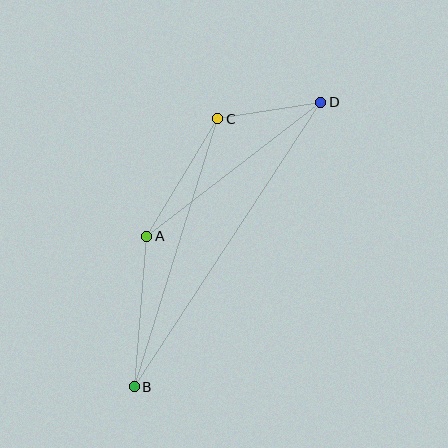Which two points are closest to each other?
Points C and D are closest to each other.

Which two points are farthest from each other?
Points B and D are farthest from each other.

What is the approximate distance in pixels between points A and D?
The distance between A and D is approximately 220 pixels.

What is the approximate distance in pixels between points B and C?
The distance between B and C is approximately 280 pixels.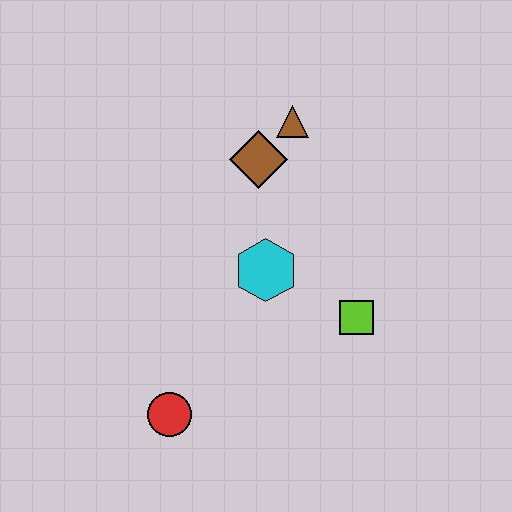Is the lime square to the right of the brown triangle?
Yes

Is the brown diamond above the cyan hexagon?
Yes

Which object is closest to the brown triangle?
The brown diamond is closest to the brown triangle.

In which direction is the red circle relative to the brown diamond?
The red circle is below the brown diamond.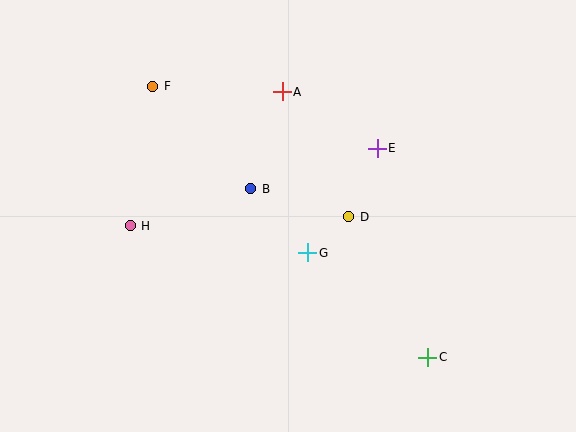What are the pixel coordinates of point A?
Point A is at (282, 92).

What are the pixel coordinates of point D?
Point D is at (349, 217).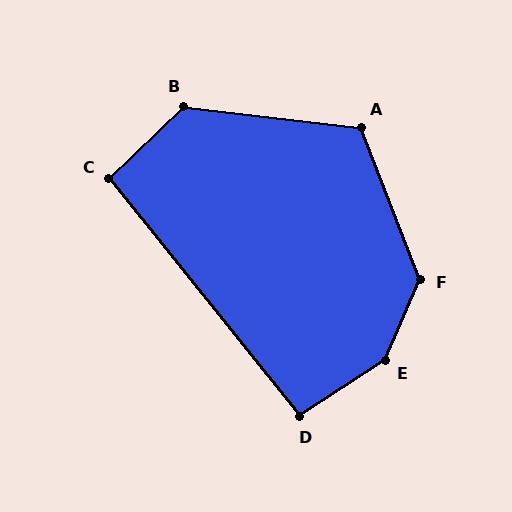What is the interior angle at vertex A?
Approximately 118 degrees (obtuse).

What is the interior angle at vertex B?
Approximately 129 degrees (obtuse).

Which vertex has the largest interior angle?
E, at approximately 147 degrees.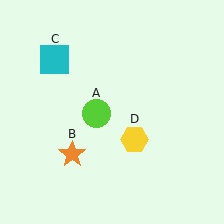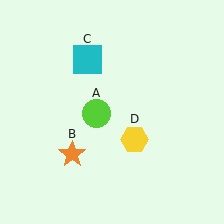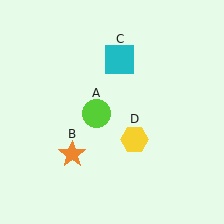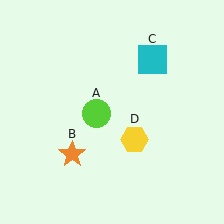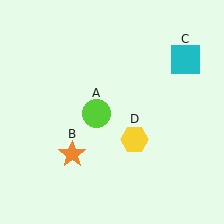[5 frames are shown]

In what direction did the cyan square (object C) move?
The cyan square (object C) moved right.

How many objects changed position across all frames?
1 object changed position: cyan square (object C).